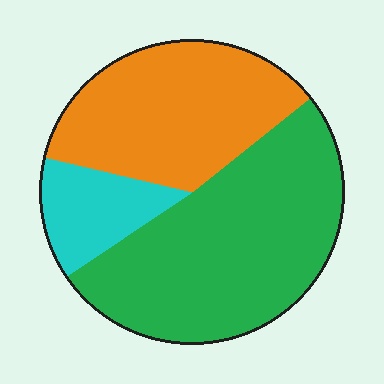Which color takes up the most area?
Green, at roughly 50%.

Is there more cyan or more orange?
Orange.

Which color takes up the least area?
Cyan, at roughly 15%.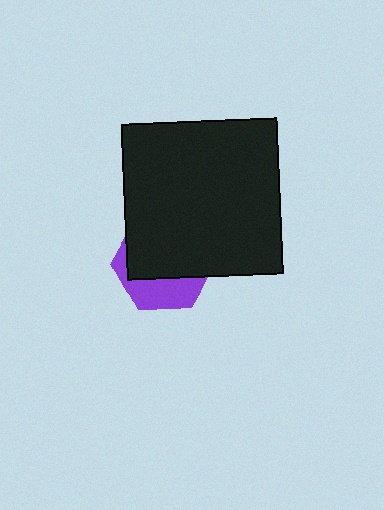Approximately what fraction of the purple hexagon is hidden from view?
Roughly 66% of the purple hexagon is hidden behind the black square.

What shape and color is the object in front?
The object in front is a black square.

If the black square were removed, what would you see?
You would see the complete purple hexagon.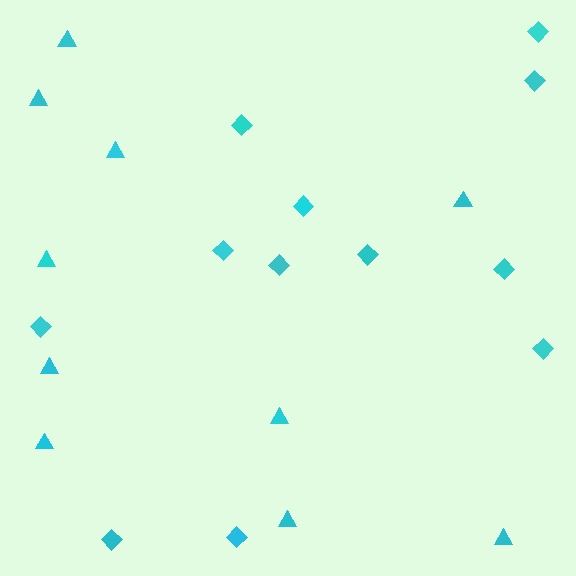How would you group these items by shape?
There are 2 groups: one group of triangles (10) and one group of diamonds (12).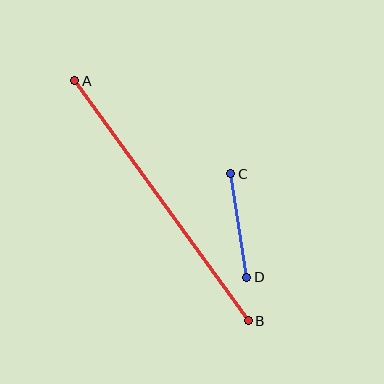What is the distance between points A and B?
The distance is approximately 296 pixels.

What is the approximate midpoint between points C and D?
The midpoint is at approximately (239, 225) pixels.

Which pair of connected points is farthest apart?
Points A and B are farthest apart.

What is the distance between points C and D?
The distance is approximately 105 pixels.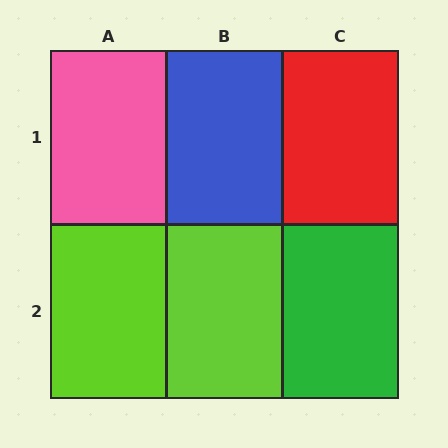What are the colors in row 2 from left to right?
Lime, lime, green.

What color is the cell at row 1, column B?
Blue.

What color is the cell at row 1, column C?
Red.